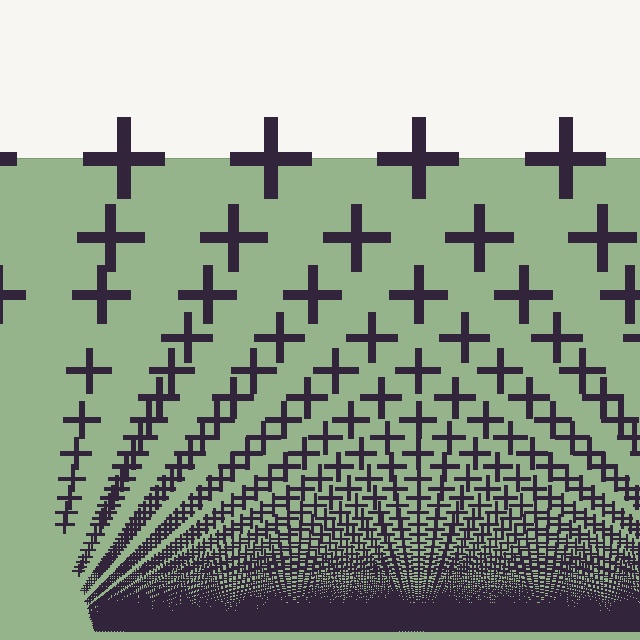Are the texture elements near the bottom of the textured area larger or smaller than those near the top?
Smaller. The gradient is inverted — elements near the bottom are smaller and denser.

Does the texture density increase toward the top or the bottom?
Density increases toward the bottom.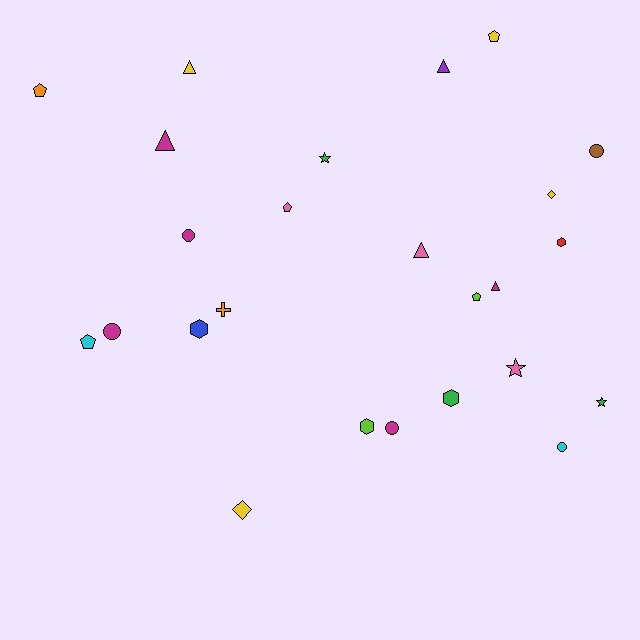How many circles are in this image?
There are 5 circles.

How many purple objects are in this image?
There is 1 purple object.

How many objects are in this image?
There are 25 objects.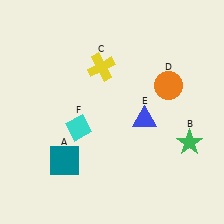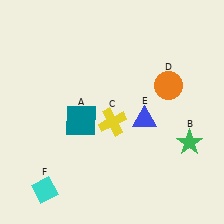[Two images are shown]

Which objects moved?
The objects that moved are: the teal square (A), the yellow cross (C), the cyan diamond (F).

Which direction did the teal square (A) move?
The teal square (A) moved up.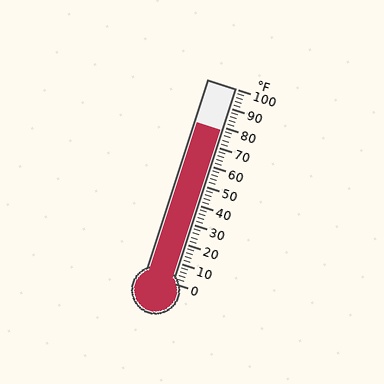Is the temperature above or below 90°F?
The temperature is below 90°F.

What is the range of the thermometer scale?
The thermometer scale ranges from 0°F to 100°F.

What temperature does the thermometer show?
The thermometer shows approximately 78°F.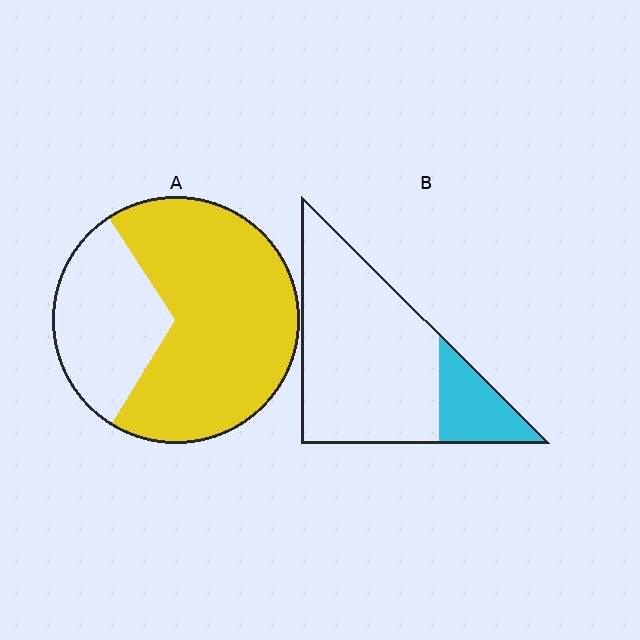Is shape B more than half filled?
No.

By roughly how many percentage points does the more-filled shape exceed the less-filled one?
By roughly 50 percentage points (A over B).